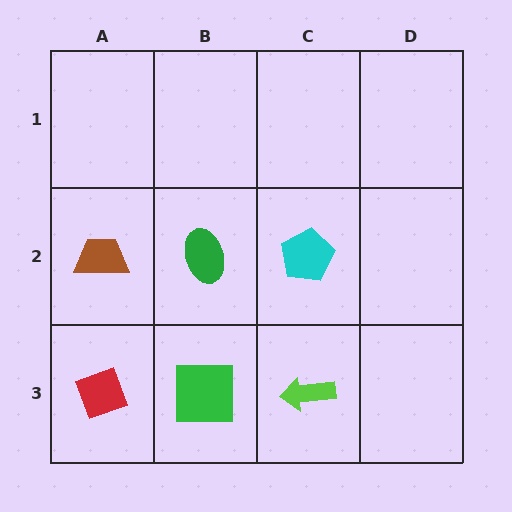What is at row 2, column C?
A cyan pentagon.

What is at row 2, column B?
A green ellipse.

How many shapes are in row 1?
0 shapes.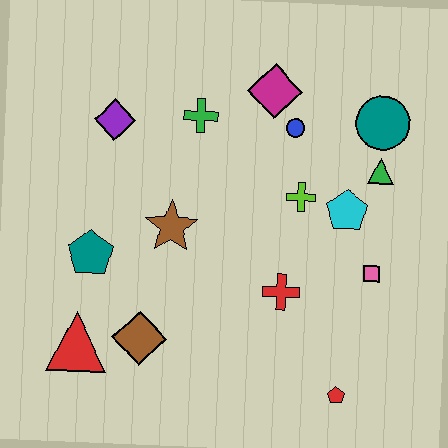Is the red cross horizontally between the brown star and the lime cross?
Yes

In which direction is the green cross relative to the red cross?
The green cross is above the red cross.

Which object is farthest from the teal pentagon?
The teal circle is farthest from the teal pentagon.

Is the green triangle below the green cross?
Yes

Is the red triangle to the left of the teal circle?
Yes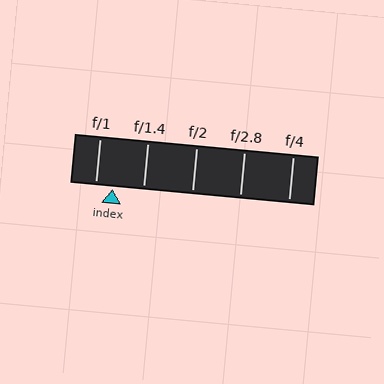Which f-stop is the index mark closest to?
The index mark is closest to f/1.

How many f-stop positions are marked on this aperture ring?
There are 5 f-stop positions marked.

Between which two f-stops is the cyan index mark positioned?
The index mark is between f/1 and f/1.4.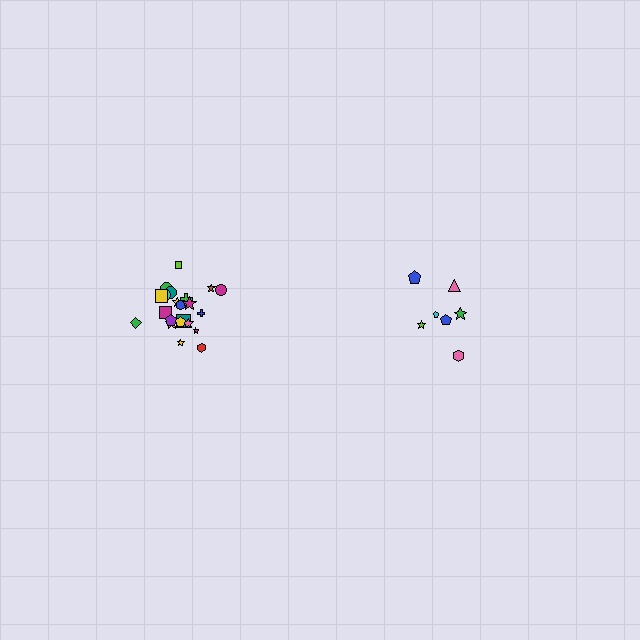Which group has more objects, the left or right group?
The left group.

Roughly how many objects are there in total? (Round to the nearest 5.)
Roughly 30 objects in total.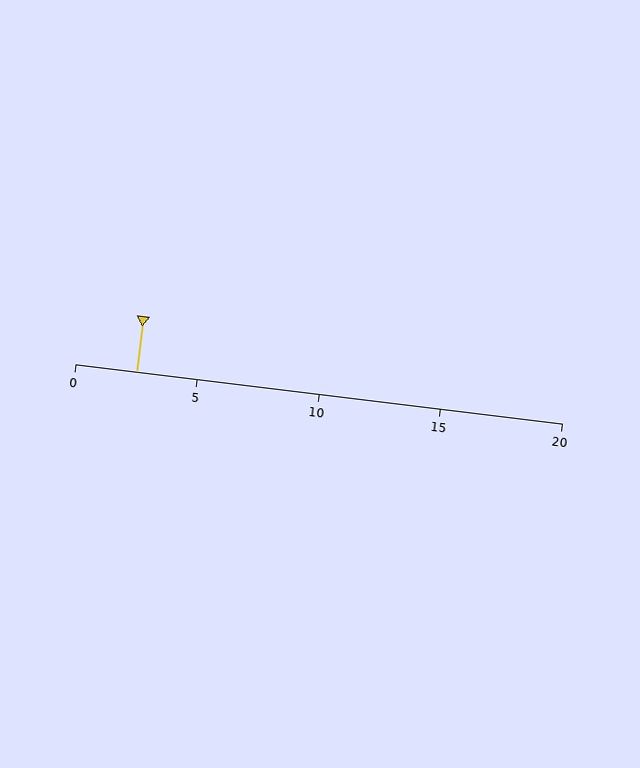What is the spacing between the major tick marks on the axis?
The major ticks are spaced 5 apart.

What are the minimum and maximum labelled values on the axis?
The axis runs from 0 to 20.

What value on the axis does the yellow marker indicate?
The marker indicates approximately 2.5.